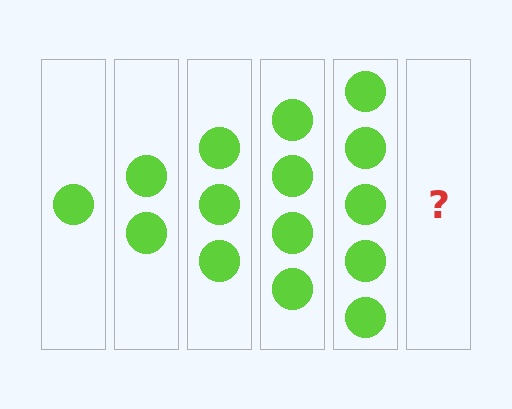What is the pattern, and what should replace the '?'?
The pattern is that each step adds one more circle. The '?' should be 6 circles.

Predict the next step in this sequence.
The next step is 6 circles.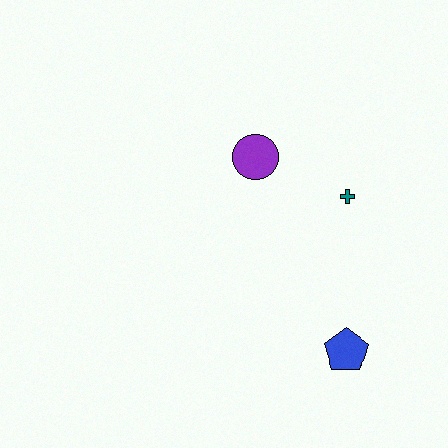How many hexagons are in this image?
There are no hexagons.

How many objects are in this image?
There are 3 objects.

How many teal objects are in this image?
There is 1 teal object.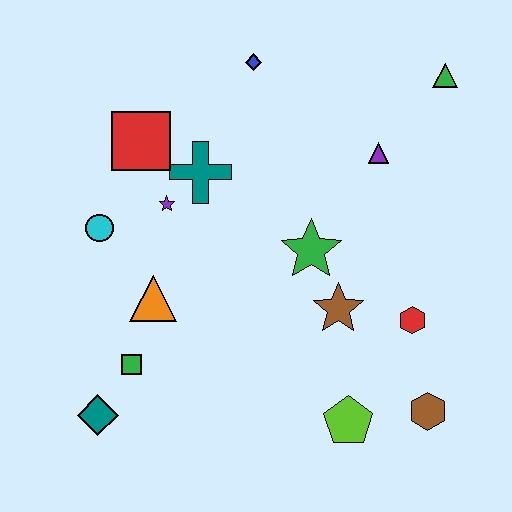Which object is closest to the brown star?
The green star is closest to the brown star.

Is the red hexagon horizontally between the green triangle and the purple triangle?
Yes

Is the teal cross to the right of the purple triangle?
No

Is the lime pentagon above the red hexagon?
No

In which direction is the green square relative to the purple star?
The green square is below the purple star.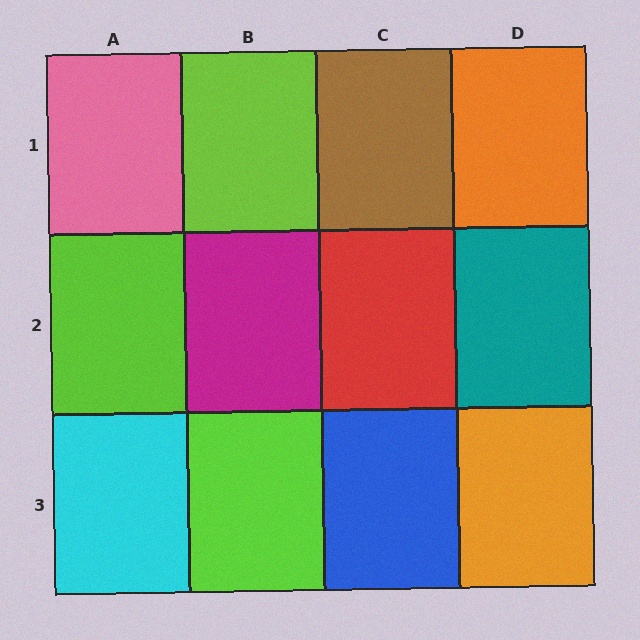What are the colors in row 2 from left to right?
Lime, magenta, red, teal.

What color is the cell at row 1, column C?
Brown.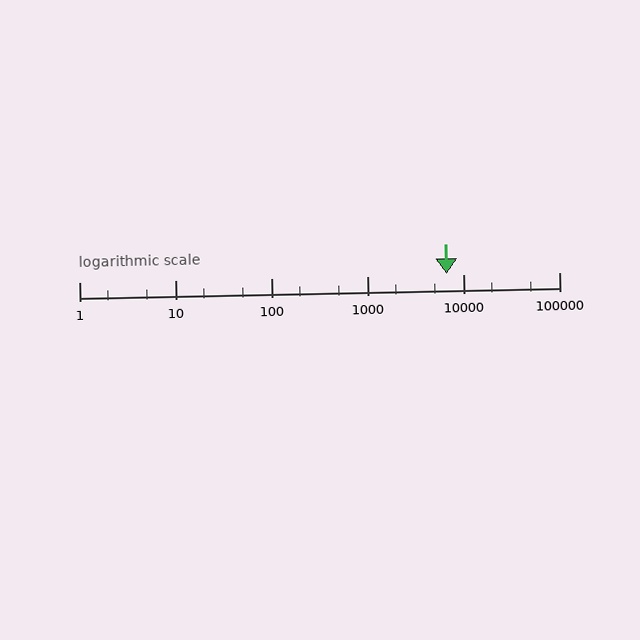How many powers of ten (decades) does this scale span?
The scale spans 5 decades, from 1 to 100000.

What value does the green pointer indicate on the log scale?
The pointer indicates approximately 6800.